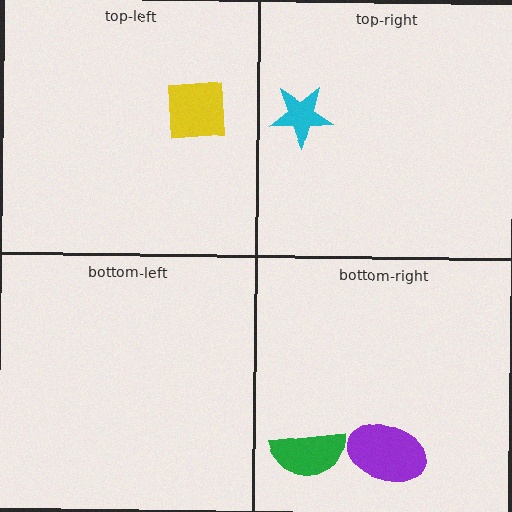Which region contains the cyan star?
The top-right region.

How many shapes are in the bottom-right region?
2.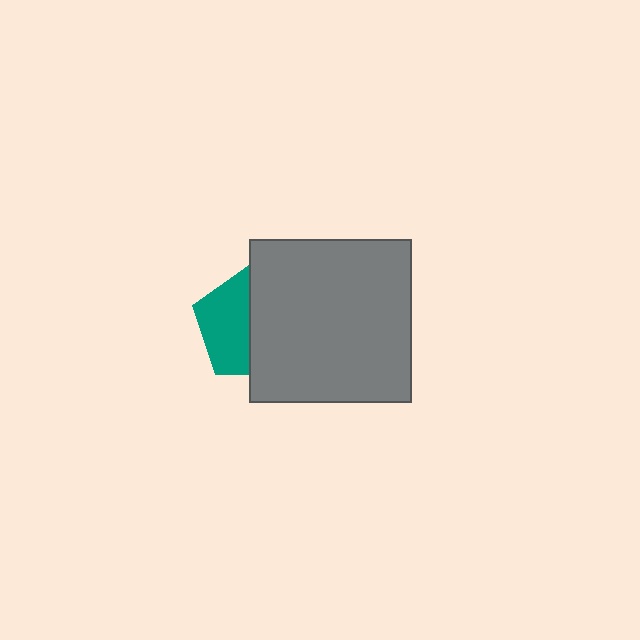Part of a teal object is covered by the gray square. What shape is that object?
It is a pentagon.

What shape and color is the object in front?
The object in front is a gray square.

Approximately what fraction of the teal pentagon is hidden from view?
Roughly 53% of the teal pentagon is hidden behind the gray square.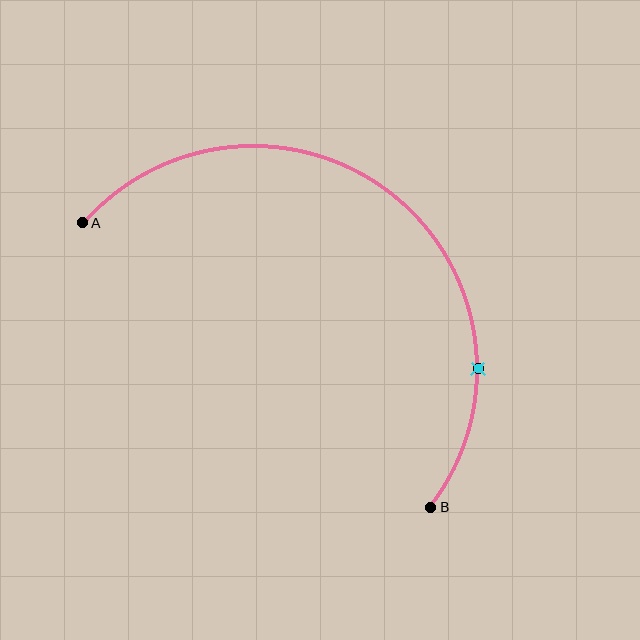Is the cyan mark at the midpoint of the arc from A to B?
No. The cyan mark lies on the arc but is closer to endpoint B. The arc midpoint would be at the point on the curve equidistant along the arc from both A and B.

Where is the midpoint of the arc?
The arc midpoint is the point on the curve farthest from the straight line joining A and B. It sits above and to the right of that line.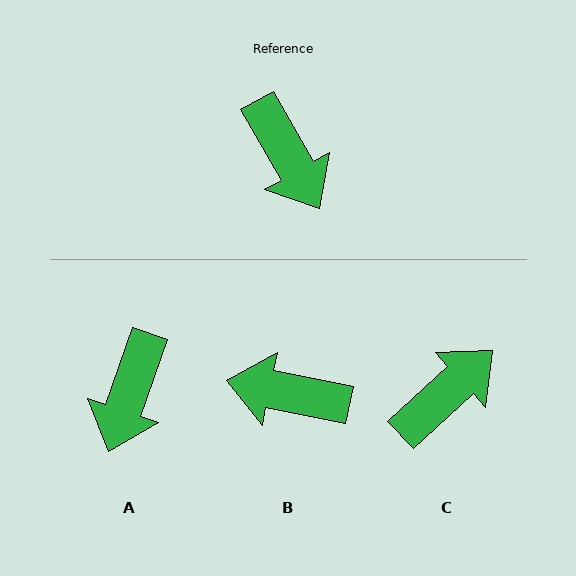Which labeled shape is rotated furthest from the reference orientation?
B, about 132 degrees away.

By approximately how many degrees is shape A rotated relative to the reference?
Approximately 49 degrees clockwise.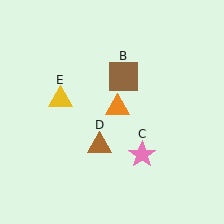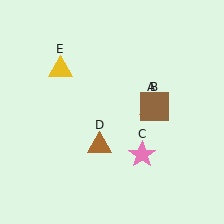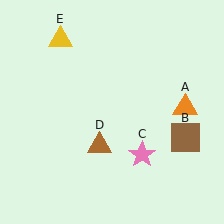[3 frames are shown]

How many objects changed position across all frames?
3 objects changed position: orange triangle (object A), brown square (object B), yellow triangle (object E).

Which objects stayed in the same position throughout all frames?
Pink star (object C) and brown triangle (object D) remained stationary.